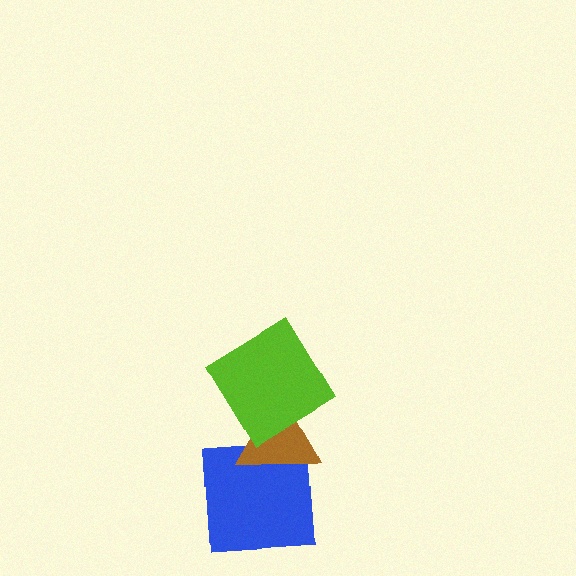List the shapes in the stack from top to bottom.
From top to bottom: the lime diamond, the brown triangle, the blue square.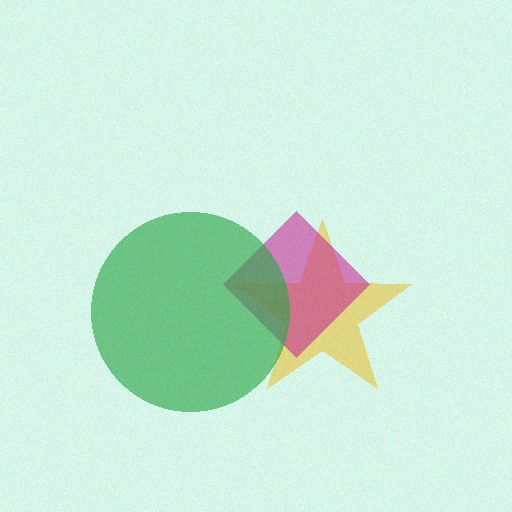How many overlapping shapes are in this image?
There are 3 overlapping shapes in the image.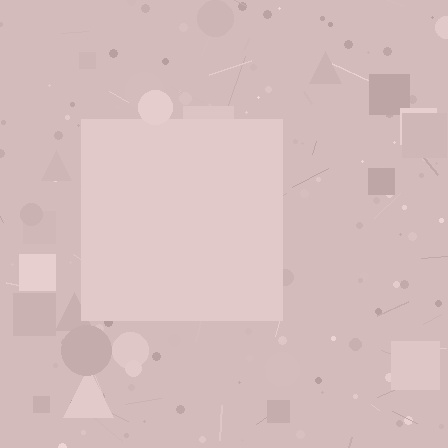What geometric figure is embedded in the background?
A square is embedded in the background.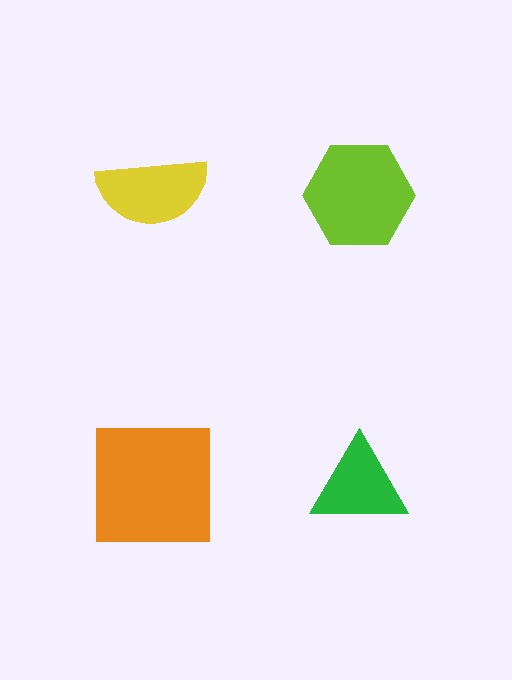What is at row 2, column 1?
An orange square.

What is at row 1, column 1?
A yellow semicircle.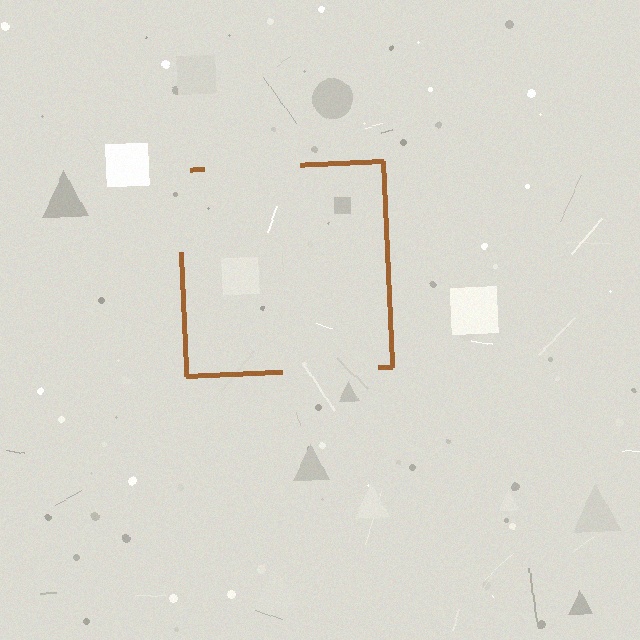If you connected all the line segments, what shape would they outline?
They would outline a square.